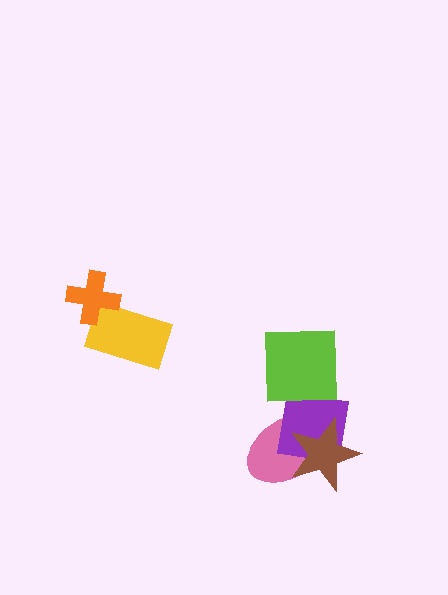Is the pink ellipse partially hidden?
Yes, it is partially covered by another shape.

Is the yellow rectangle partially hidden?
Yes, it is partially covered by another shape.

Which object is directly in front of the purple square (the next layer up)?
The lime square is directly in front of the purple square.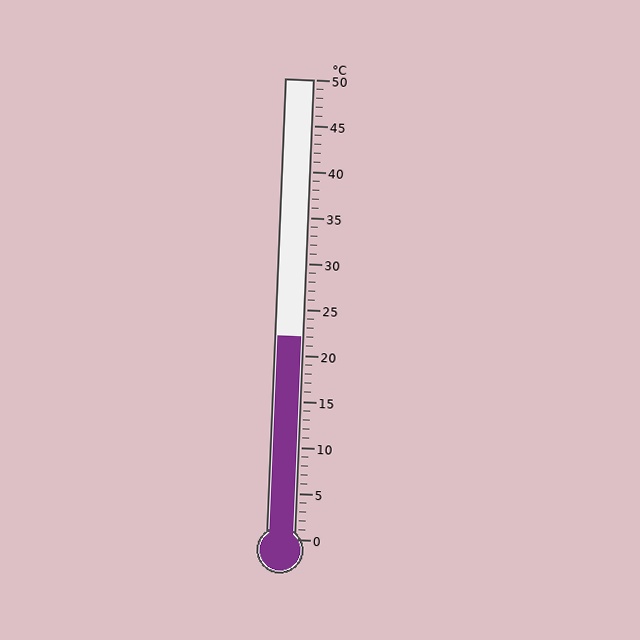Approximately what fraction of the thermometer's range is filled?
The thermometer is filled to approximately 45% of its range.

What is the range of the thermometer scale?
The thermometer scale ranges from 0°C to 50°C.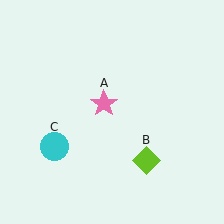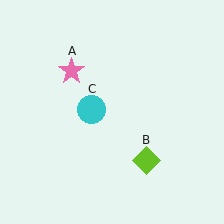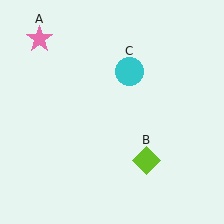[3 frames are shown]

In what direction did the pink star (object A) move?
The pink star (object A) moved up and to the left.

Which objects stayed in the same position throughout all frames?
Lime diamond (object B) remained stationary.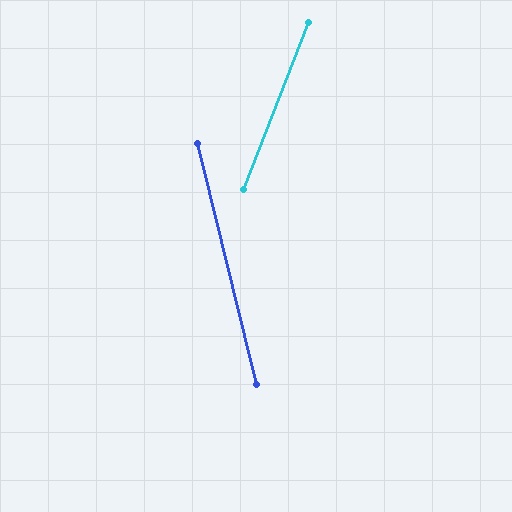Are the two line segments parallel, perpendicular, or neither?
Neither parallel nor perpendicular — they differ by about 35°.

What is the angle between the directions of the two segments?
Approximately 35 degrees.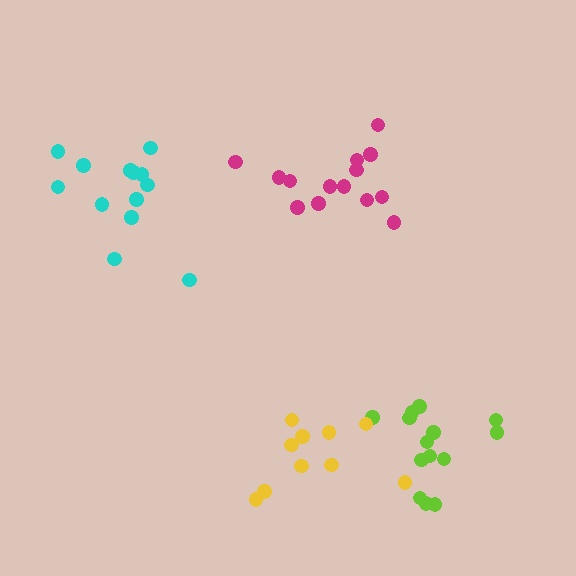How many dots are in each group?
Group 1: 13 dots, Group 2: 14 dots, Group 3: 14 dots, Group 4: 10 dots (51 total).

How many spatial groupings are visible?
There are 4 spatial groupings.